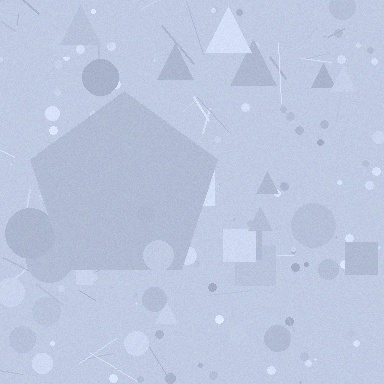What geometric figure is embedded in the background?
A pentagon is embedded in the background.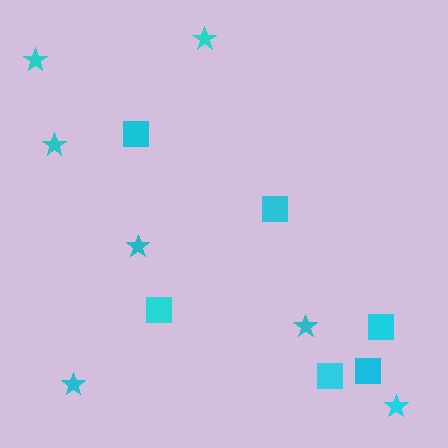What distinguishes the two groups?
There are 2 groups: one group of stars (7) and one group of squares (6).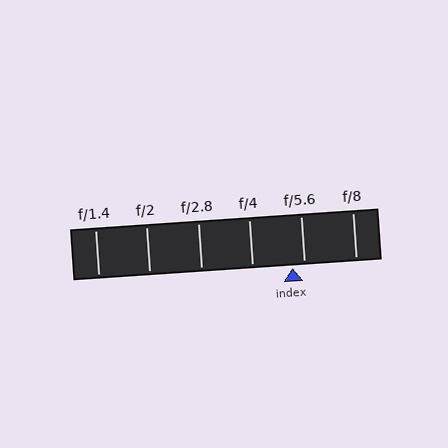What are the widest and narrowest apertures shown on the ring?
The widest aperture shown is f/1.4 and the narrowest is f/8.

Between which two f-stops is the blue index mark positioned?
The index mark is between f/4 and f/5.6.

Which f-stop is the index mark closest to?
The index mark is closest to f/5.6.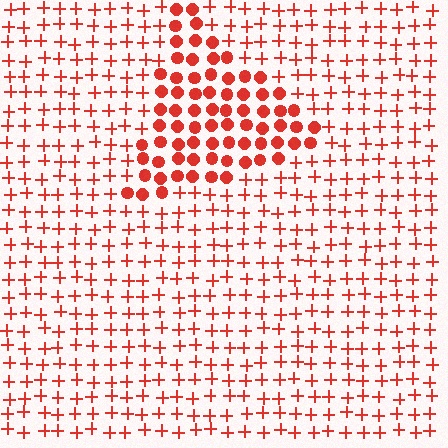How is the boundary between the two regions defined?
The boundary is defined by a change in element shape: circles inside vs. plus signs outside. All elements share the same color and spacing.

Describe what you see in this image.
The image is filled with small red elements arranged in a uniform grid. A triangle-shaped region contains circles, while the surrounding area contains plus signs. The boundary is defined purely by the change in element shape.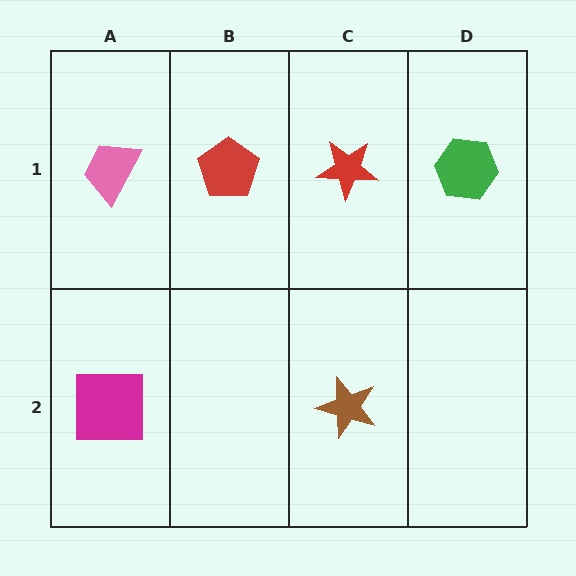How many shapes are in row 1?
4 shapes.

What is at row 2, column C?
A brown star.